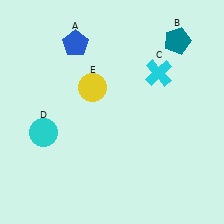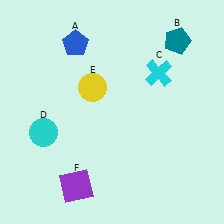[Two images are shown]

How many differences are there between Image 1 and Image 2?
There is 1 difference between the two images.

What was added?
A purple square (F) was added in Image 2.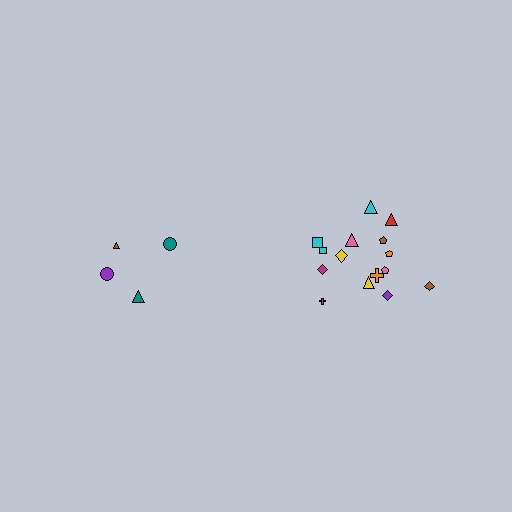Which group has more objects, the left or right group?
The right group.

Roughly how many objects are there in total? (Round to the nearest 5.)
Roughly 20 objects in total.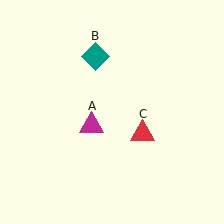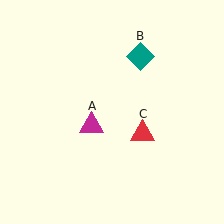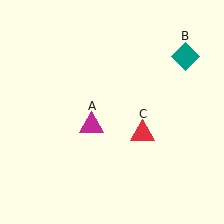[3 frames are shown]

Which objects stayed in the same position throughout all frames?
Magenta triangle (object A) and red triangle (object C) remained stationary.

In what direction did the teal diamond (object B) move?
The teal diamond (object B) moved right.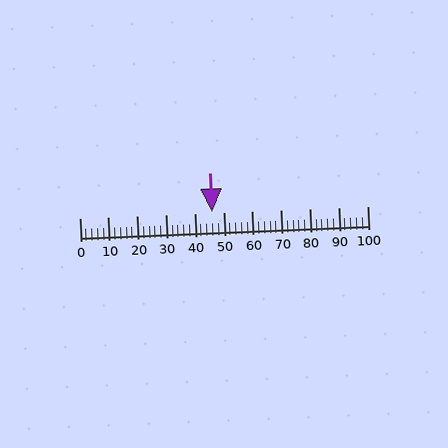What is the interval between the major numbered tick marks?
The major tick marks are spaced 10 units apart.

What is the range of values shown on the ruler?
The ruler shows values from 0 to 100.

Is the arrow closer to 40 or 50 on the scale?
The arrow is closer to 50.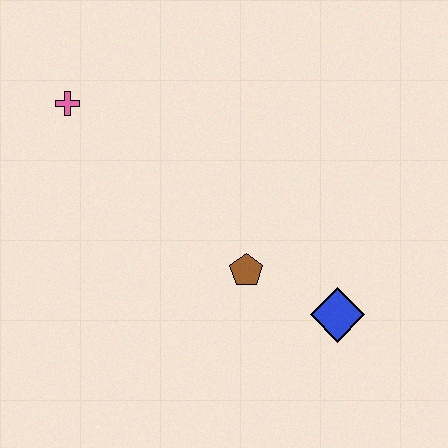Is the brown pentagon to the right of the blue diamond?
No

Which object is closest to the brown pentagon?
The blue diamond is closest to the brown pentagon.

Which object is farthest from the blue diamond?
The pink cross is farthest from the blue diamond.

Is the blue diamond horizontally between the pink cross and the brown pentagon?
No